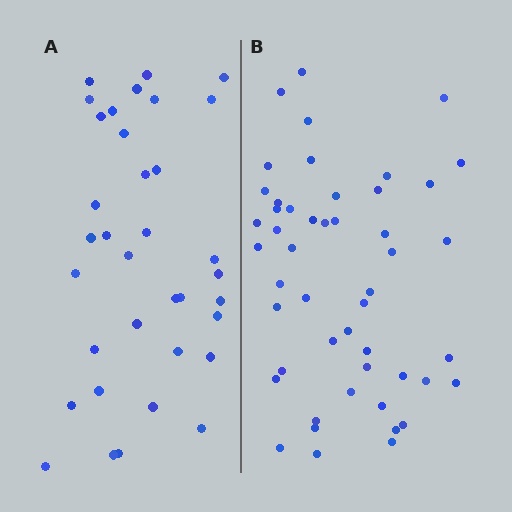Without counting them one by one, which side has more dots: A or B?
Region B (the right region) has more dots.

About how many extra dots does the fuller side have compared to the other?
Region B has approximately 15 more dots than region A.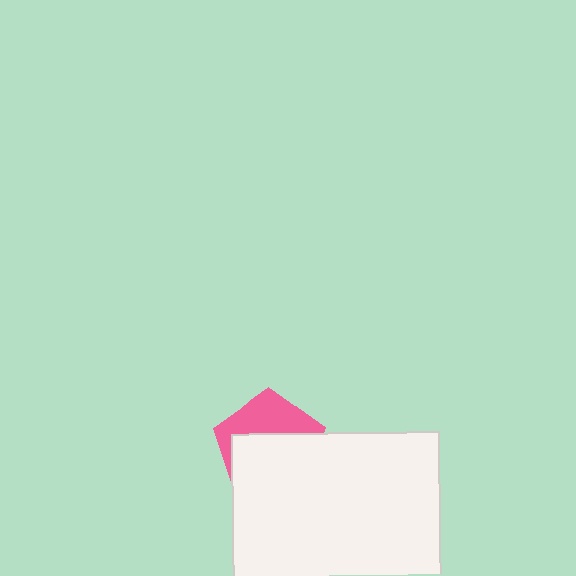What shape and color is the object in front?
The object in front is a white rectangle.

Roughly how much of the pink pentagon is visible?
A small part of it is visible (roughly 40%).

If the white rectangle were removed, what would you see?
You would see the complete pink pentagon.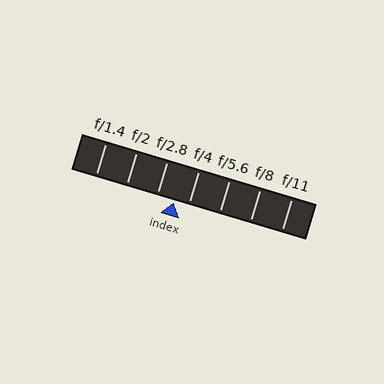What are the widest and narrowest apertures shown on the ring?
The widest aperture shown is f/1.4 and the narrowest is f/11.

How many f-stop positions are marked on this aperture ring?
There are 7 f-stop positions marked.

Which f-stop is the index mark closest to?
The index mark is closest to f/4.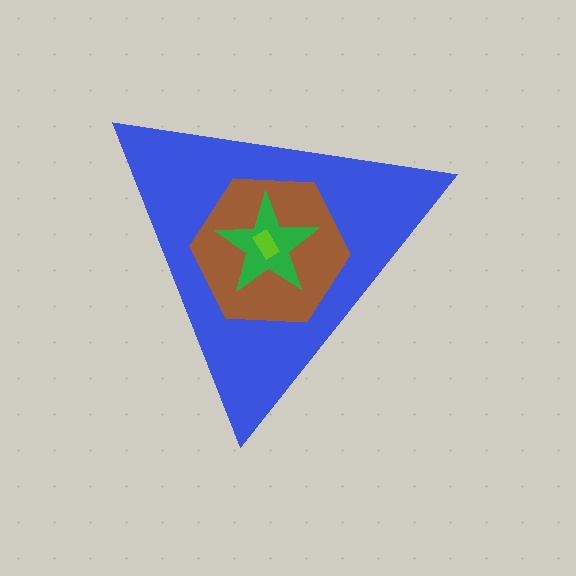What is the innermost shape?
The lime rectangle.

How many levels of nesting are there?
4.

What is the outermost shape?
The blue triangle.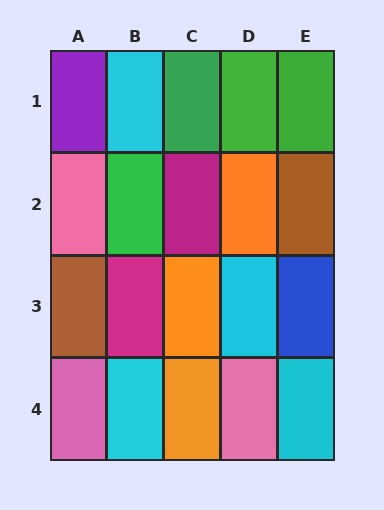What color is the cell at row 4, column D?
Pink.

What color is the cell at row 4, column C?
Orange.